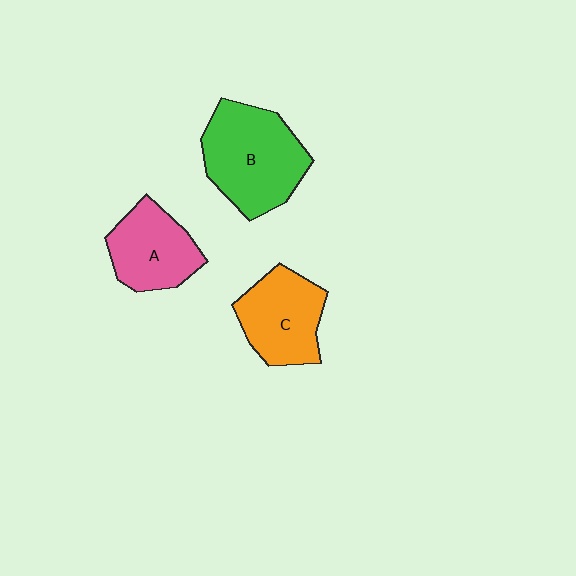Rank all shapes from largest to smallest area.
From largest to smallest: B (green), C (orange), A (pink).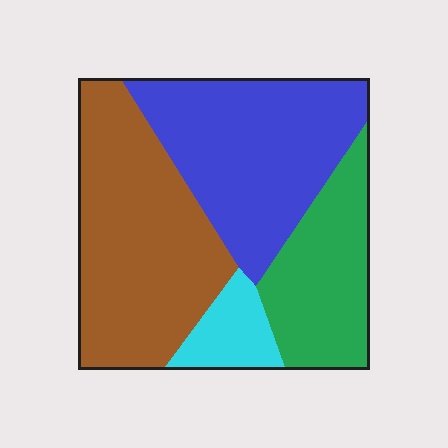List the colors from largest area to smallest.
From largest to smallest: brown, blue, green, cyan.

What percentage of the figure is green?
Green takes up about one fifth (1/5) of the figure.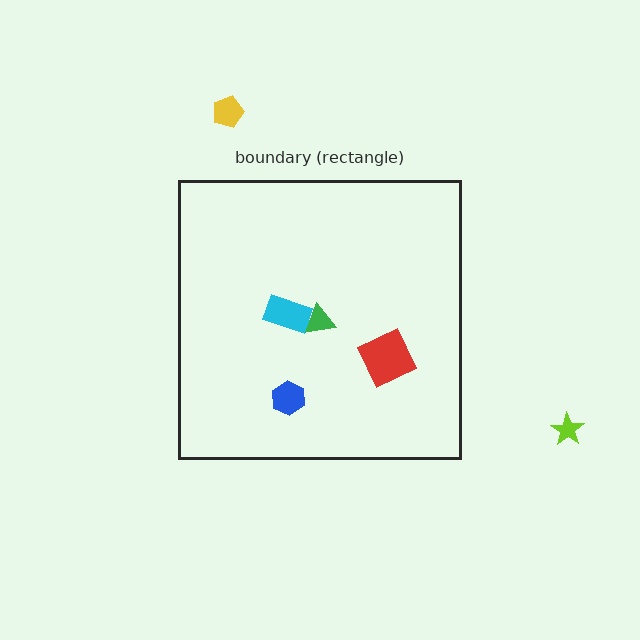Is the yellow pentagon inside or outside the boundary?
Outside.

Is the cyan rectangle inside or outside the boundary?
Inside.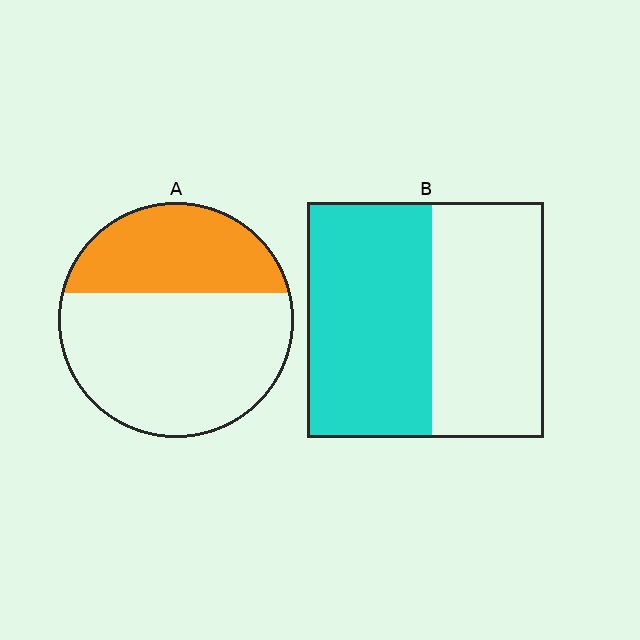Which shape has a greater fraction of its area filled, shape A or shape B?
Shape B.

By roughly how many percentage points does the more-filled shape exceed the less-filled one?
By roughly 15 percentage points (B over A).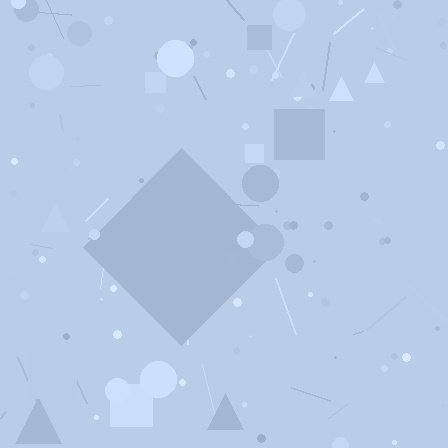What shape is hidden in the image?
A diamond is hidden in the image.